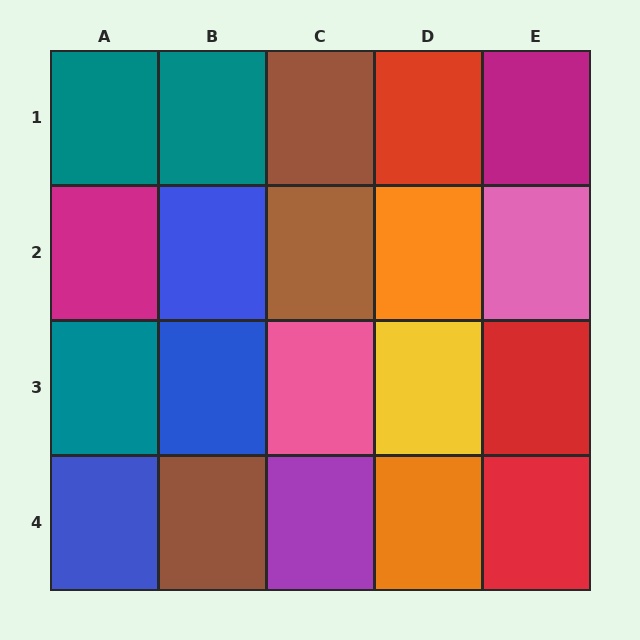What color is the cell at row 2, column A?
Magenta.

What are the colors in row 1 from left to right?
Teal, teal, brown, red, magenta.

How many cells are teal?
3 cells are teal.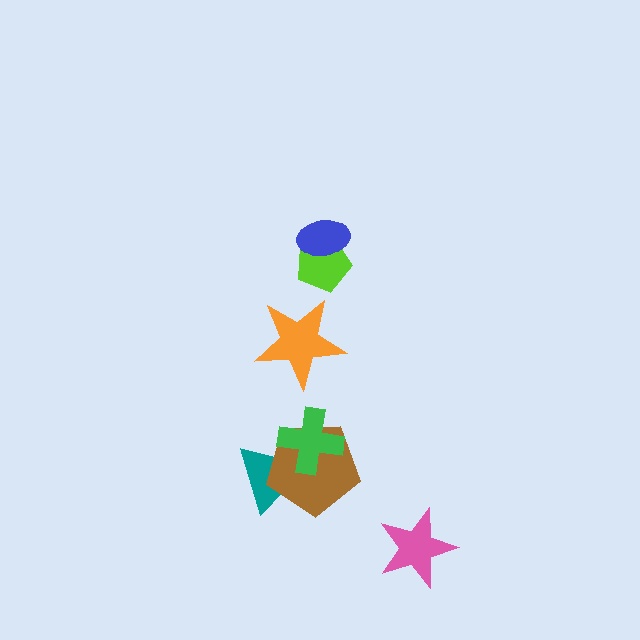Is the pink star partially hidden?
No, no other shape covers it.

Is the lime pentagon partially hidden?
Yes, it is partially covered by another shape.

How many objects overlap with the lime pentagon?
1 object overlaps with the lime pentagon.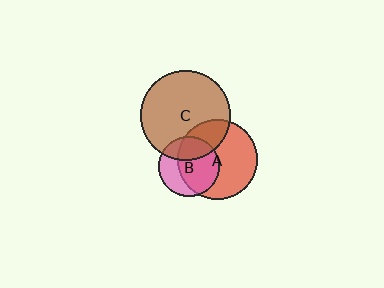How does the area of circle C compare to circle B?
Approximately 2.2 times.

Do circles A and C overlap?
Yes.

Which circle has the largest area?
Circle C (brown).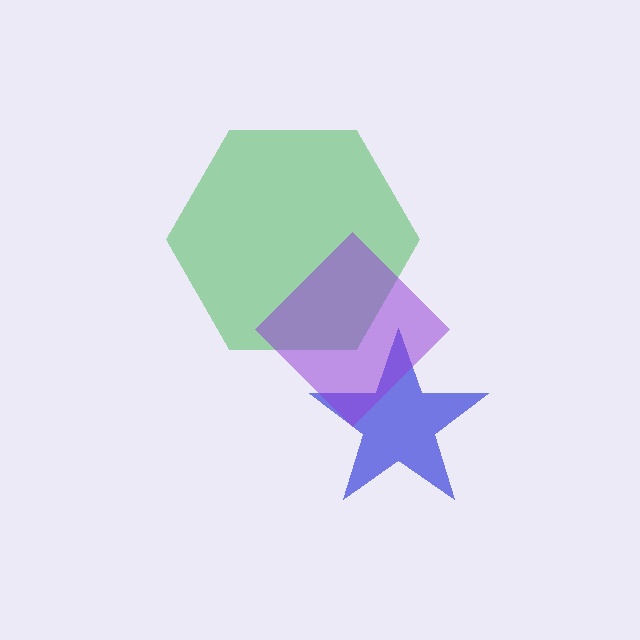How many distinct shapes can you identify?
There are 3 distinct shapes: a green hexagon, a blue star, a purple diamond.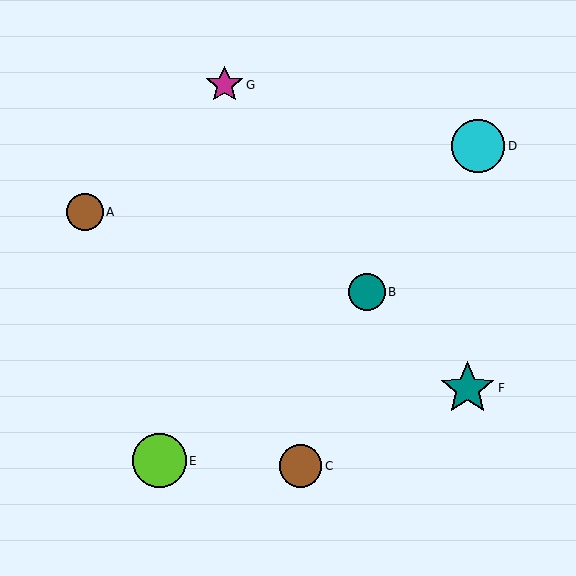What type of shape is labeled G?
Shape G is a magenta star.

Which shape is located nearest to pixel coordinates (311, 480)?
The brown circle (labeled C) at (301, 466) is nearest to that location.